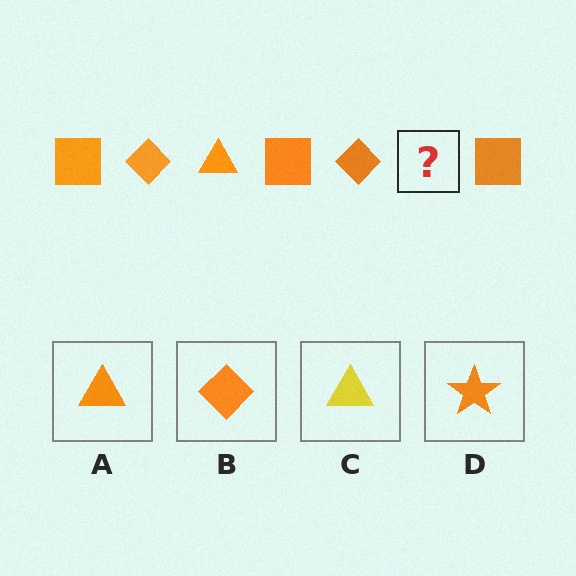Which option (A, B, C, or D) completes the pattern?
A.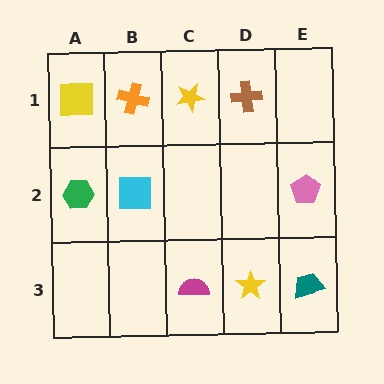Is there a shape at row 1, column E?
No, that cell is empty.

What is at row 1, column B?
An orange cross.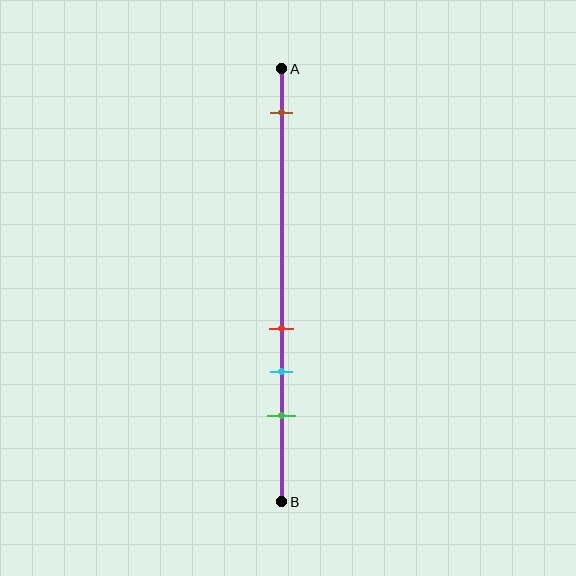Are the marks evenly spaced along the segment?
No, the marks are not evenly spaced.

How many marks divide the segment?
There are 4 marks dividing the segment.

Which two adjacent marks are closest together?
The red and cyan marks are the closest adjacent pair.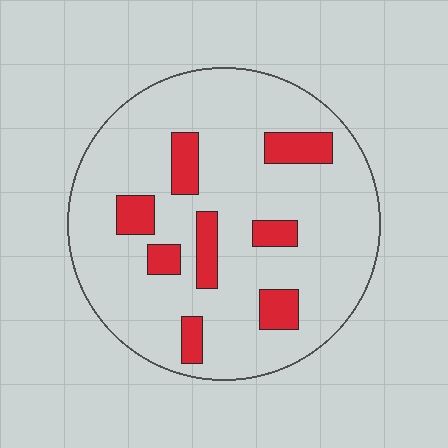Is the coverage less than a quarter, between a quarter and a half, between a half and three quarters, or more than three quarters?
Less than a quarter.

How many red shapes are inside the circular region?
8.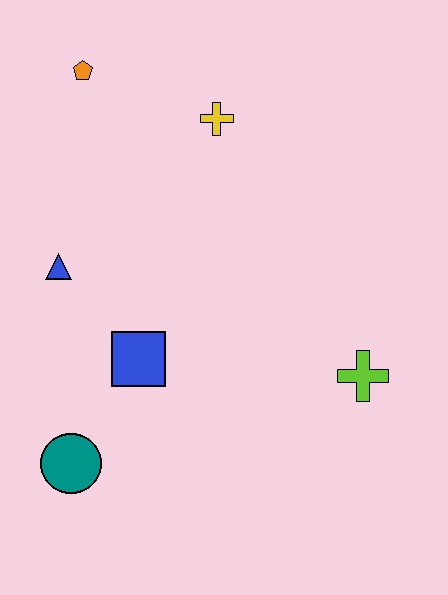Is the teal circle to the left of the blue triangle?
No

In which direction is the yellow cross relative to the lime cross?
The yellow cross is above the lime cross.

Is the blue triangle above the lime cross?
Yes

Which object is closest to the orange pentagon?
The yellow cross is closest to the orange pentagon.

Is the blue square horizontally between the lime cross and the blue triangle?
Yes